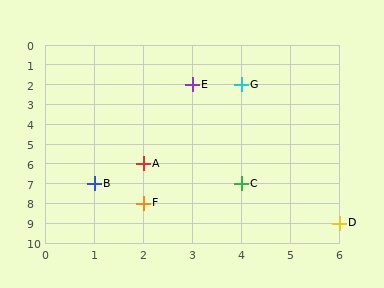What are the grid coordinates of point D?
Point D is at grid coordinates (6, 9).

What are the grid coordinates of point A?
Point A is at grid coordinates (2, 6).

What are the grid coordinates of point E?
Point E is at grid coordinates (3, 2).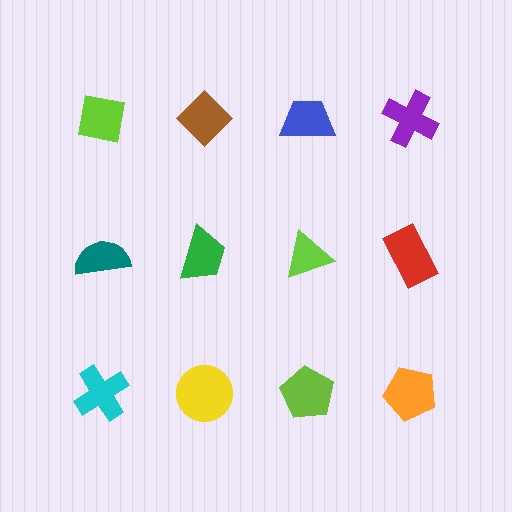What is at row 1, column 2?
A brown diamond.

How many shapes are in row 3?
4 shapes.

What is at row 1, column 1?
A lime square.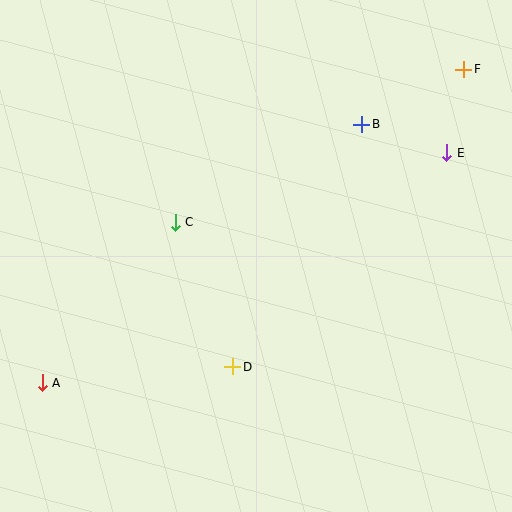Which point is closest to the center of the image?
Point C at (175, 222) is closest to the center.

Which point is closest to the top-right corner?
Point F is closest to the top-right corner.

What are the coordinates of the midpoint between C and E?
The midpoint between C and E is at (311, 187).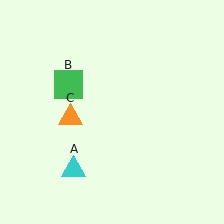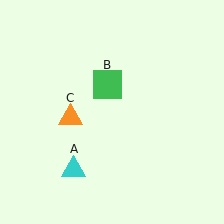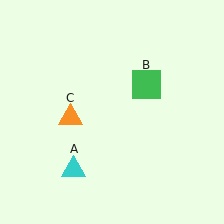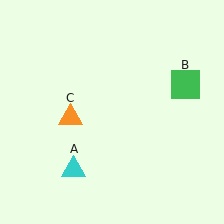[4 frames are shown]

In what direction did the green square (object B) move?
The green square (object B) moved right.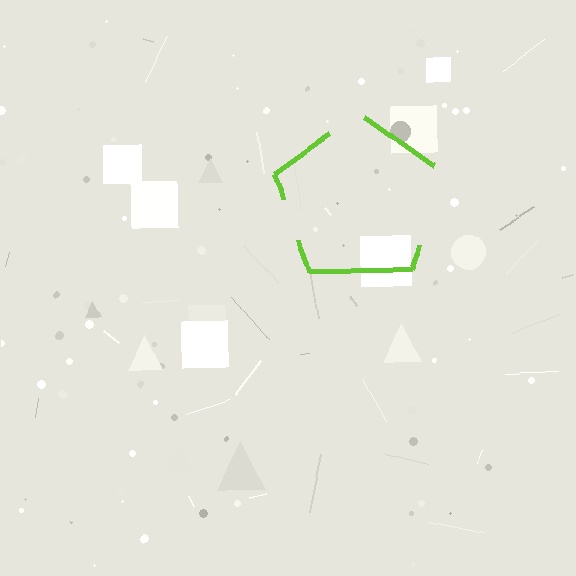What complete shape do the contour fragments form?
The contour fragments form a pentagon.